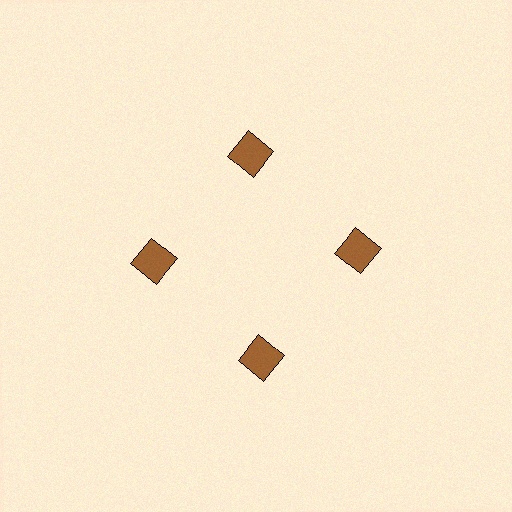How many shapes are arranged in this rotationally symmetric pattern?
There are 4 shapes, arranged in 4 groups of 1.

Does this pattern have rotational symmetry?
Yes, this pattern has 4-fold rotational symmetry. It looks the same after rotating 90 degrees around the center.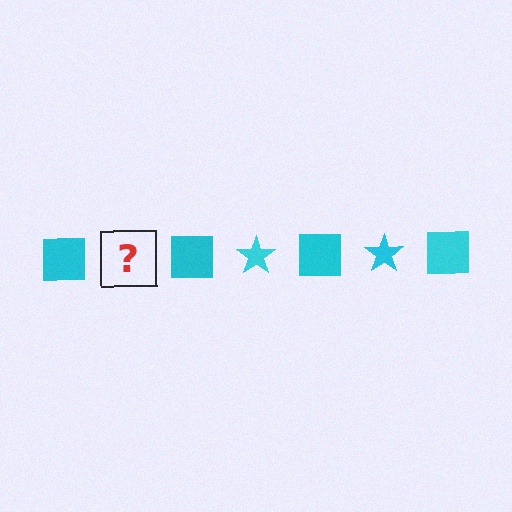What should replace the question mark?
The question mark should be replaced with a cyan star.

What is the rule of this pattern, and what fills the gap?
The rule is that the pattern cycles through square, star shapes in cyan. The gap should be filled with a cyan star.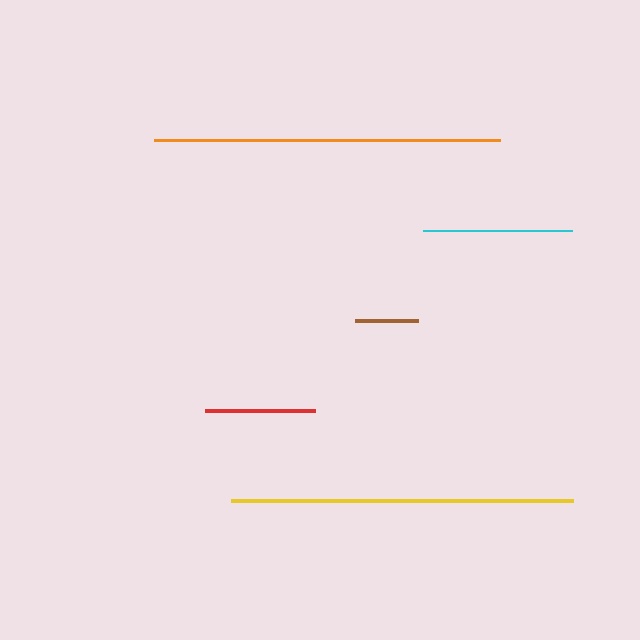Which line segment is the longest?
The orange line is the longest at approximately 346 pixels.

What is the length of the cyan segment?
The cyan segment is approximately 149 pixels long.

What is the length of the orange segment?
The orange segment is approximately 346 pixels long.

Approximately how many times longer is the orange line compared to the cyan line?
The orange line is approximately 2.3 times the length of the cyan line.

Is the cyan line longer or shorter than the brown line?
The cyan line is longer than the brown line.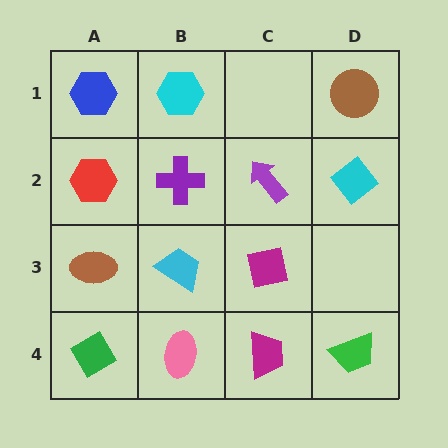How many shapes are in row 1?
3 shapes.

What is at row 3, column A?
A brown ellipse.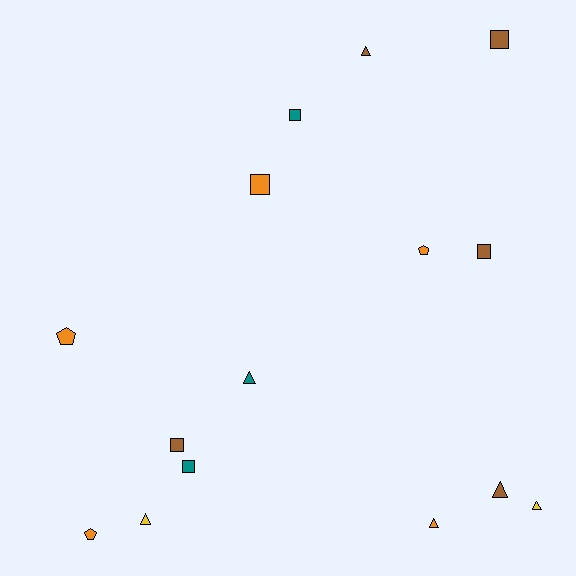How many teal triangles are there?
There is 1 teal triangle.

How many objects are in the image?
There are 15 objects.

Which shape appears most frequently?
Square, with 6 objects.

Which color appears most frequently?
Brown, with 5 objects.